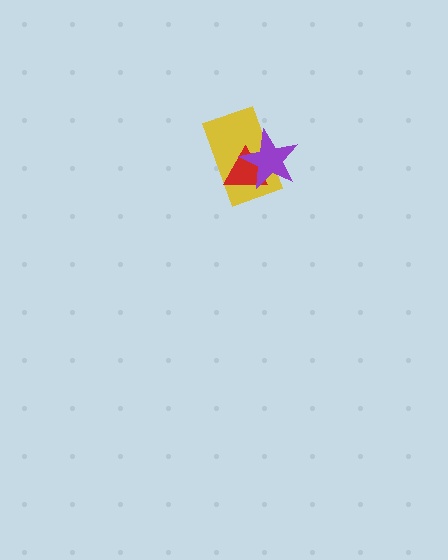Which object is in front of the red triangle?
The purple star is in front of the red triangle.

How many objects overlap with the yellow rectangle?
2 objects overlap with the yellow rectangle.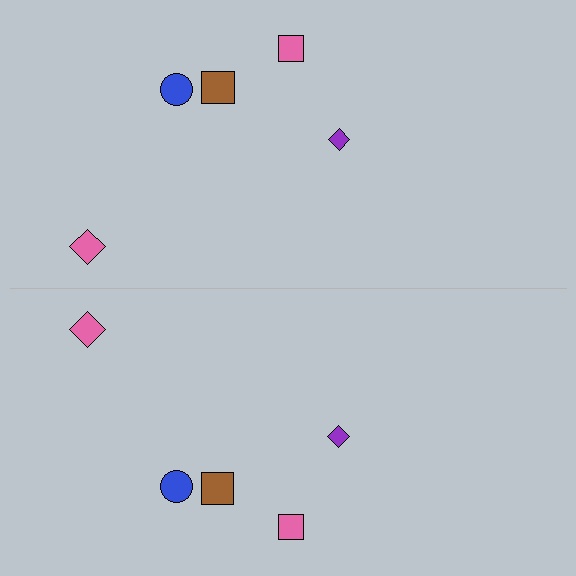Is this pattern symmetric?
Yes, this pattern has bilateral (reflection) symmetry.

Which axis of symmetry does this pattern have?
The pattern has a horizontal axis of symmetry running through the center of the image.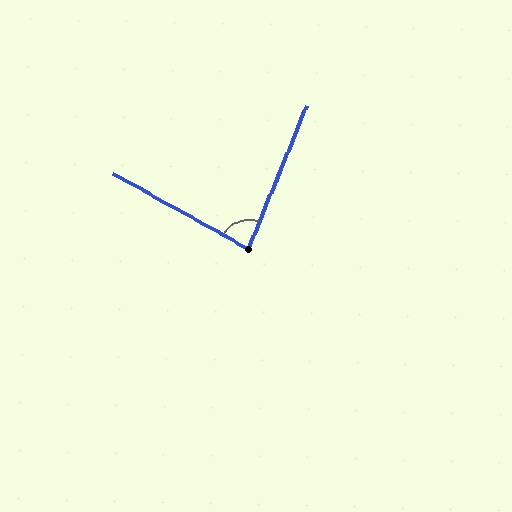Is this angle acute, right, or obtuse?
It is acute.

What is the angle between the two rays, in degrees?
Approximately 83 degrees.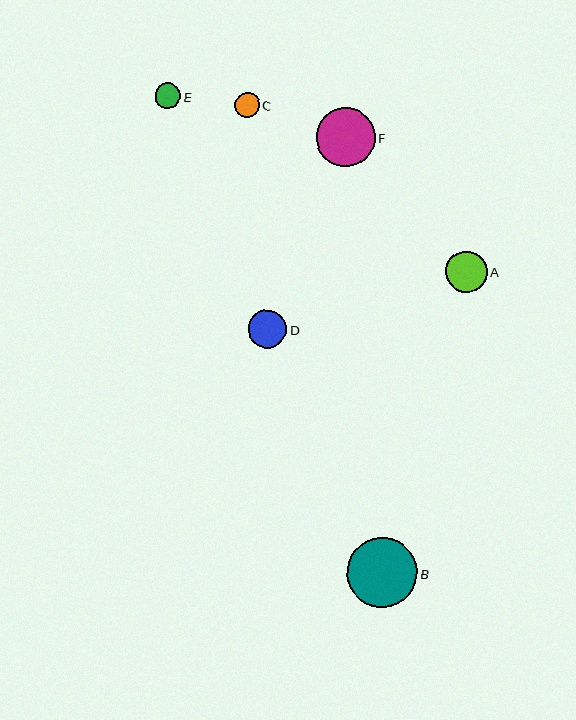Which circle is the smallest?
Circle C is the smallest with a size of approximately 25 pixels.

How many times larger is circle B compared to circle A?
Circle B is approximately 1.7 times the size of circle A.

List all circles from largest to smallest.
From largest to smallest: B, F, A, D, E, C.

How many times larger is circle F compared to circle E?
Circle F is approximately 2.3 times the size of circle E.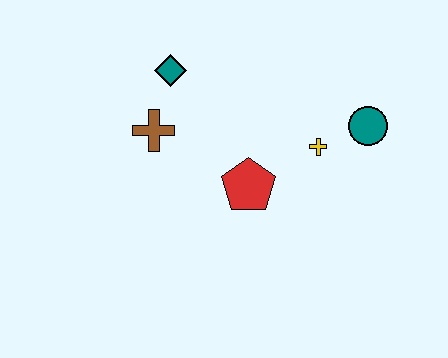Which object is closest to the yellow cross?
The teal circle is closest to the yellow cross.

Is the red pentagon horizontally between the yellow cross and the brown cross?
Yes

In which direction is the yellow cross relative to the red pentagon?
The yellow cross is to the right of the red pentagon.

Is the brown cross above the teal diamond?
No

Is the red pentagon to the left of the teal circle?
Yes